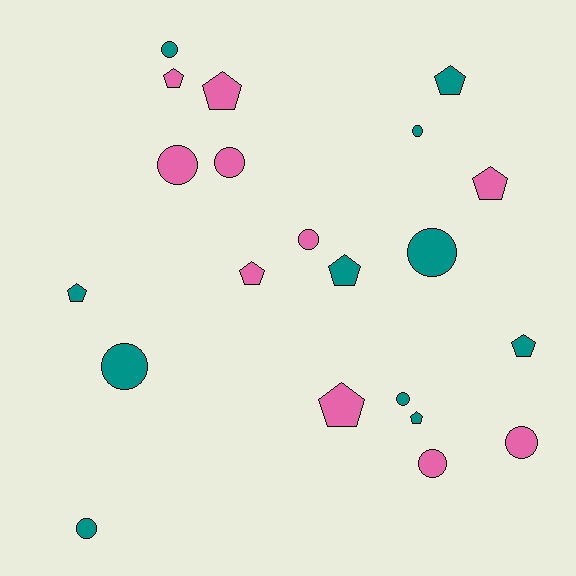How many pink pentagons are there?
There are 5 pink pentagons.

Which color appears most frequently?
Teal, with 11 objects.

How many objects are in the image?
There are 21 objects.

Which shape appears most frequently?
Circle, with 11 objects.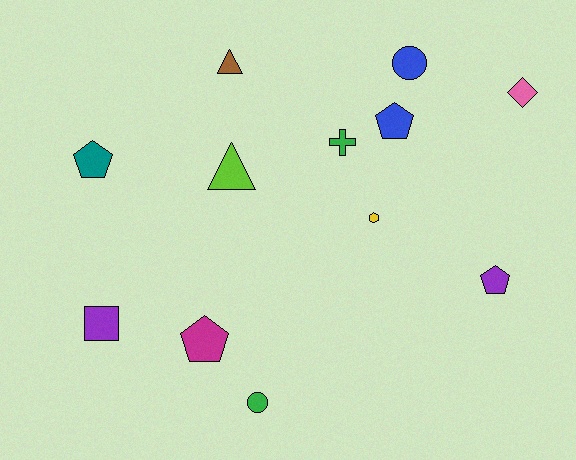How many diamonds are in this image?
There is 1 diamond.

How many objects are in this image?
There are 12 objects.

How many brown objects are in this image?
There is 1 brown object.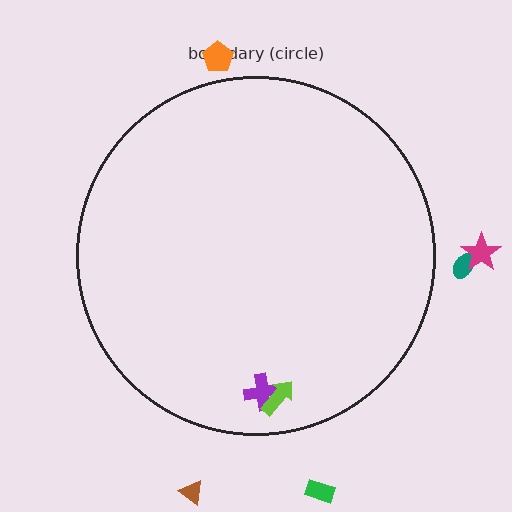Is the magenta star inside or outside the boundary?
Outside.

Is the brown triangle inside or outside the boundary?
Outside.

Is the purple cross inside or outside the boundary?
Inside.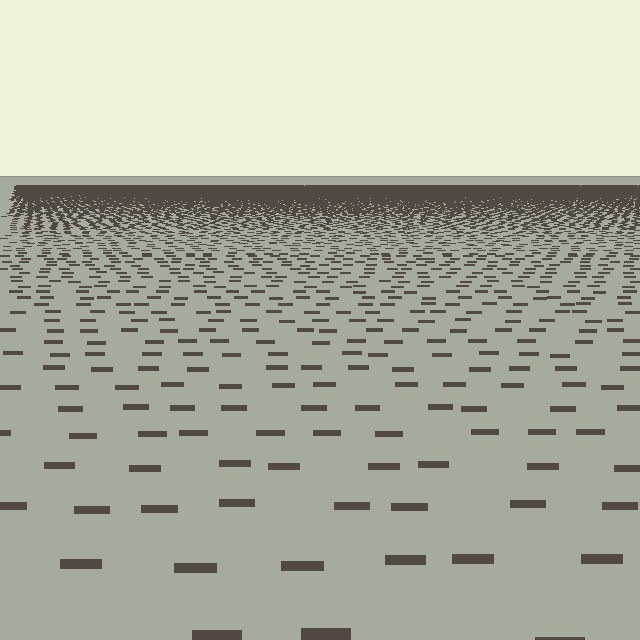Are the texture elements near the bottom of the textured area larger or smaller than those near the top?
Larger. Near the bottom, elements are closer to the viewer and appear at a bigger on-screen size.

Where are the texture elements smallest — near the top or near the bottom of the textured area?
Near the top.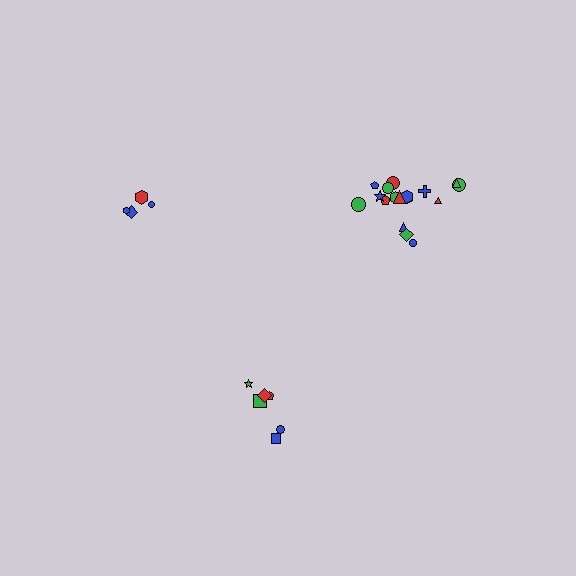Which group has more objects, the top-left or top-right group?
The top-right group.